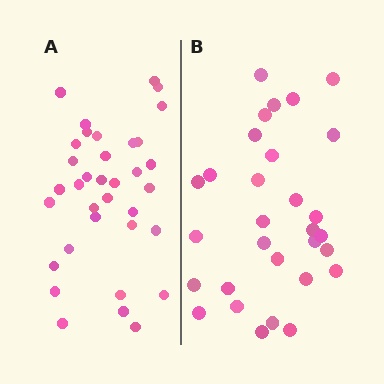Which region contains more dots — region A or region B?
Region A (the left region) has more dots.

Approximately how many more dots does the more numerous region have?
Region A has about 5 more dots than region B.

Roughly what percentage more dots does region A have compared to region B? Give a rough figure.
About 15% more.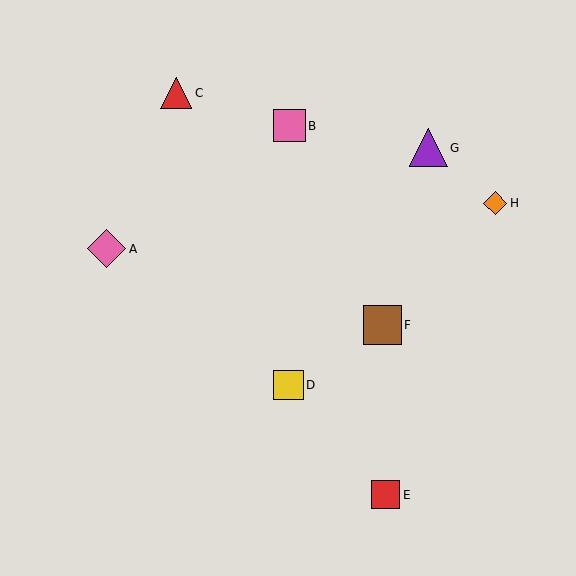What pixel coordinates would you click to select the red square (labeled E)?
Click at (386, 495) to select the red square E.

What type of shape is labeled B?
Shape B is a pink square.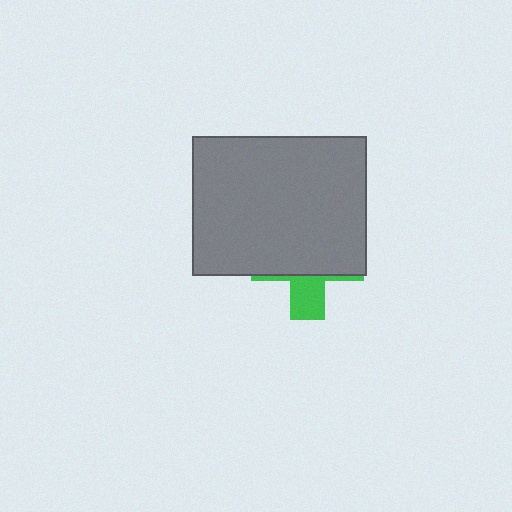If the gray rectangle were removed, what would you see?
You would see the complete green cross.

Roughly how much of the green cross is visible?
A small part of it is visible (roughly 30%).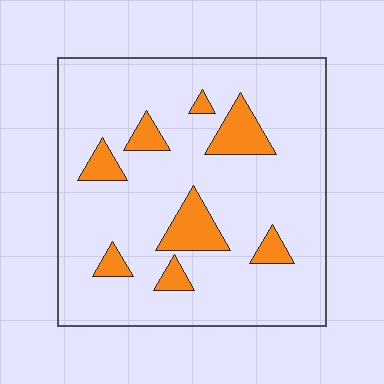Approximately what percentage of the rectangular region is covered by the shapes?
Approximately 15%.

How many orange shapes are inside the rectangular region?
8.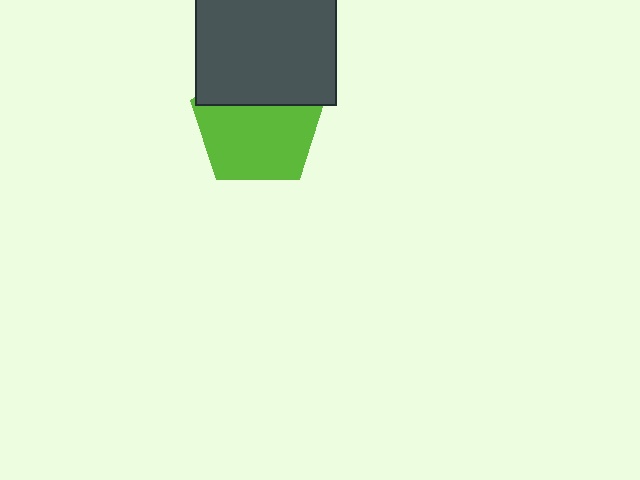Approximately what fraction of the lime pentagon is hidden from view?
Roughly 33% of the lime pentagon is hidden behind the dark gray square.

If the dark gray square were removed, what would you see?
You would see the complete lime pentagon.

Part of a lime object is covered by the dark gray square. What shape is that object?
It is a pentagon.